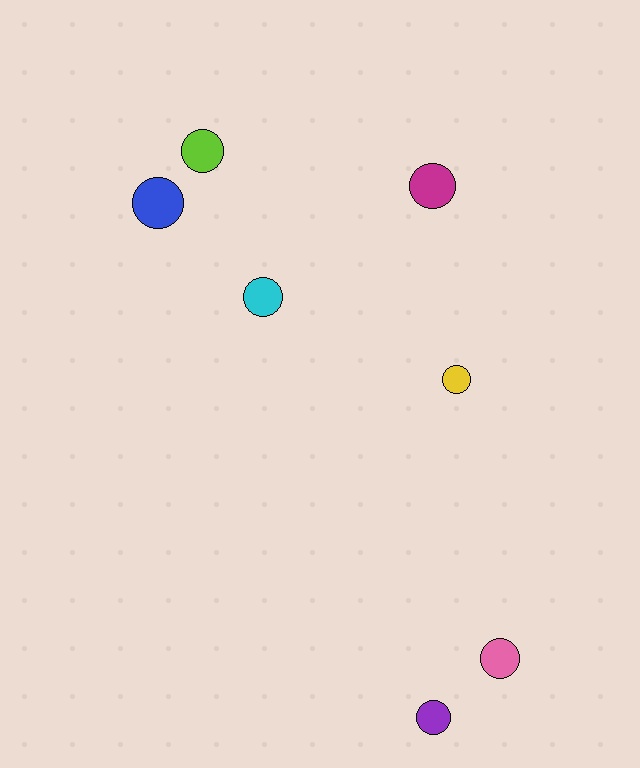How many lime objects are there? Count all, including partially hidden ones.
There is 1 lime object.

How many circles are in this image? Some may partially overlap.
There are 7 circles.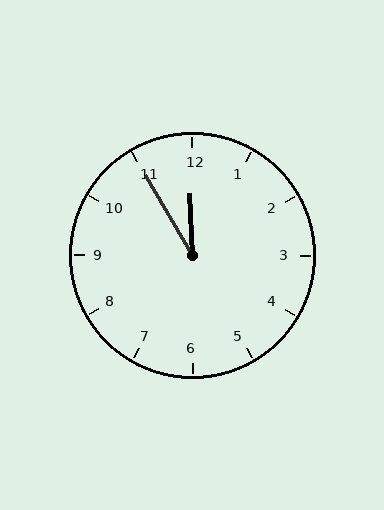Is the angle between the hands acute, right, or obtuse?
It is acute.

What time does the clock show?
11:55.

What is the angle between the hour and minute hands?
Approximately 28 degrees.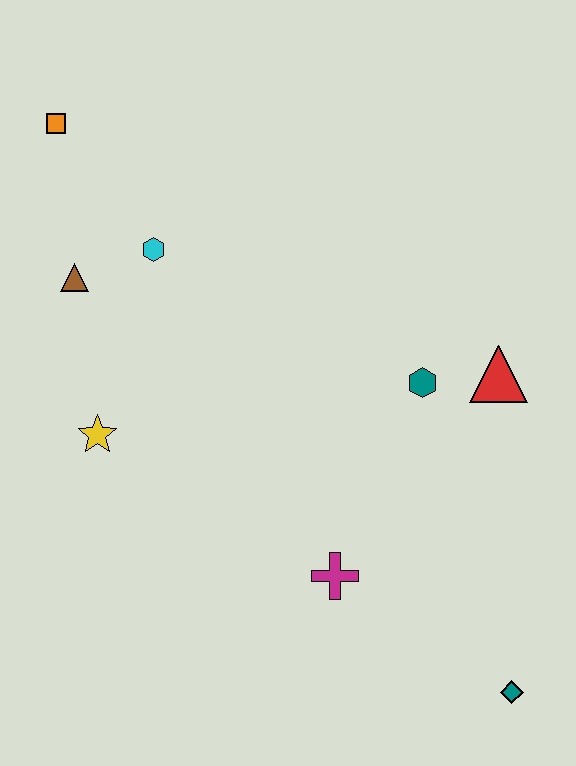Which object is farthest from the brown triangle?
The teal diamond is farthest from the brown triangle.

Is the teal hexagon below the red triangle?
Yes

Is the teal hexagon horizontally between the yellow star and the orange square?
No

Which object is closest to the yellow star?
The brown triangle is closest to the yellow star.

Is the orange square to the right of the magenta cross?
No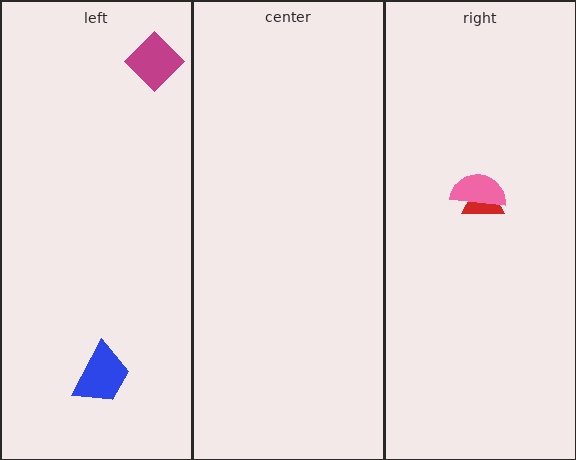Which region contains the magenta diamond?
The left region.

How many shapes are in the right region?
2.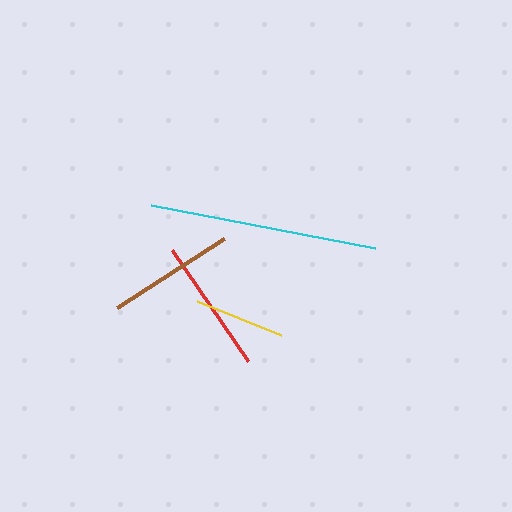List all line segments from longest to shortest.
From longest to shortest: cyan, red, brown, yellow.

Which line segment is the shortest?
The yellow line is the shortest at approximately 91 pixels.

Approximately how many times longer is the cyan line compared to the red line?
The cyan line is approximately 1.7 times the length of the red line.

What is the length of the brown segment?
The brown segment is approximately 128 pixels long.